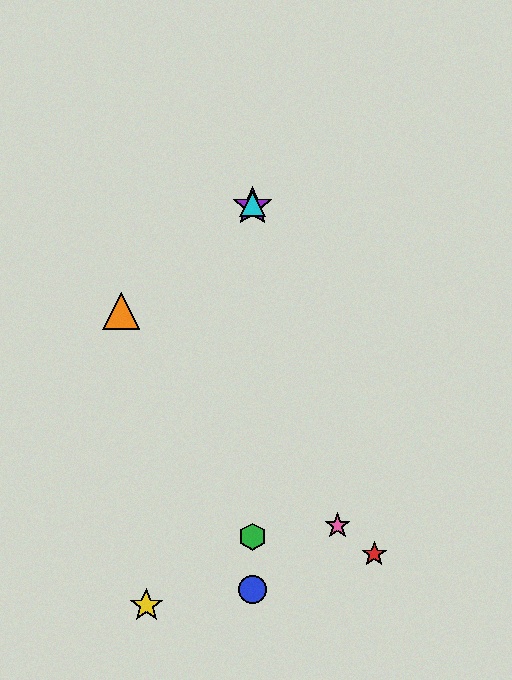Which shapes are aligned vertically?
The blue circle, the green hexagon, the purple star, the cyan triangle are aligned vertically.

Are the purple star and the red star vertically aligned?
No, the purple star is at x≈252 and the red star is at x≈374.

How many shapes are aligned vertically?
4 shapes (the blue circle, the green hexagon, the purple star, the cyan triangle) are aligned vertically.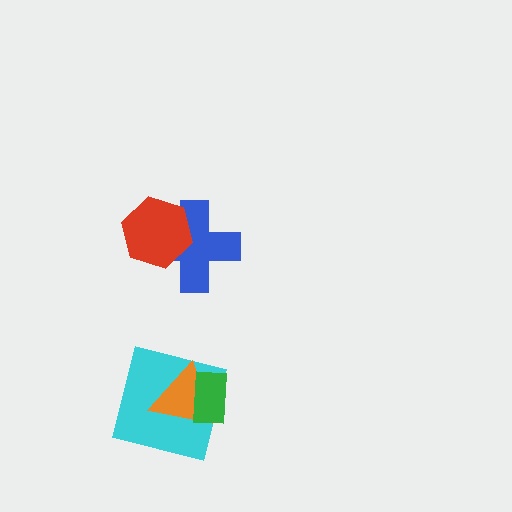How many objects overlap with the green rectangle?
2 objects overlap with the green rectangle.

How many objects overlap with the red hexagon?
1 object overlaps with the red hexagon.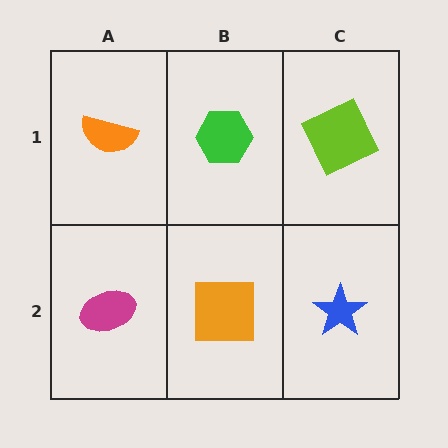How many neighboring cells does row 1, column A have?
2.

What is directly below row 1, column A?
A magenta ellipse.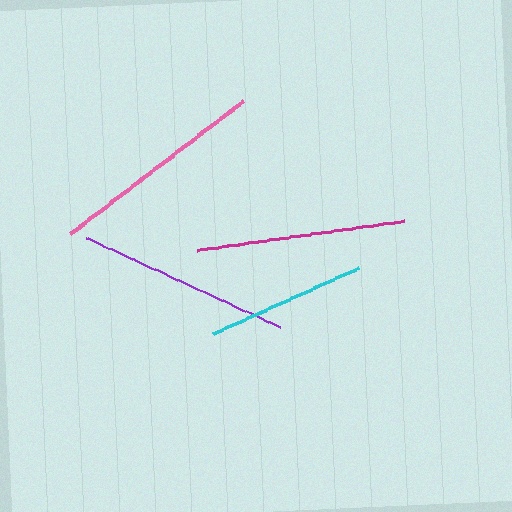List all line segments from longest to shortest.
From longest to shortest: pink, purple, magenta, cyan.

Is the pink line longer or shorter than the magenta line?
The pink line is longer than the magenta line.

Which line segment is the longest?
The pink line is the longest at approximately 218 pixels.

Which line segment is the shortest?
The cyan line is the shortest at approximately 159 pixels.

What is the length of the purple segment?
The purple segment is approximately 214 pixels long.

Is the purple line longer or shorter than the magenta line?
The purple line is longer than the magenta line.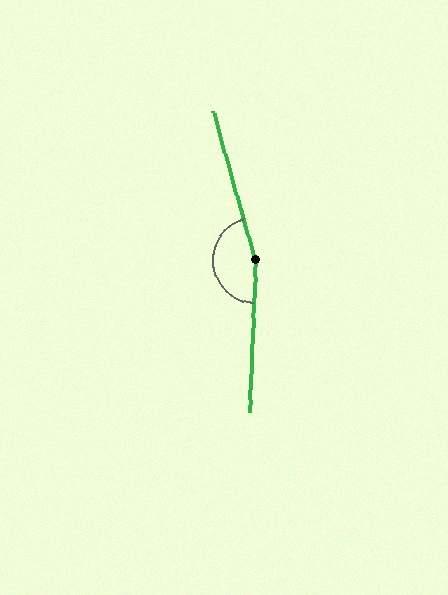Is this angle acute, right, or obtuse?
It is obtuse.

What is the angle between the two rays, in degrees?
Approximately 162 degrees.